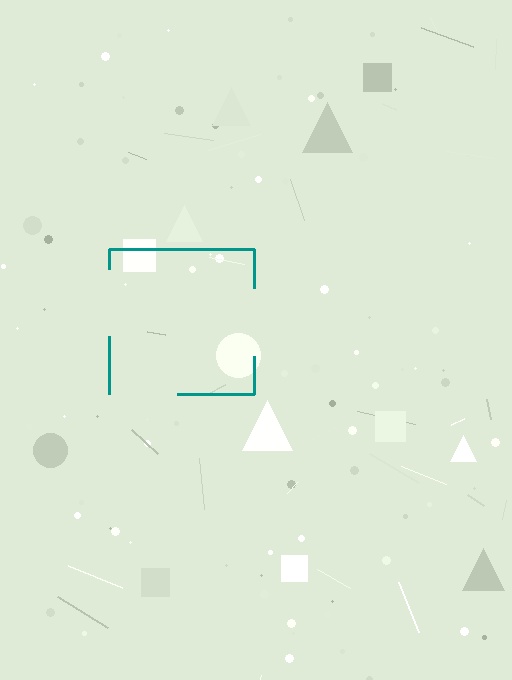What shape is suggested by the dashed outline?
The dashed outline suggests a square.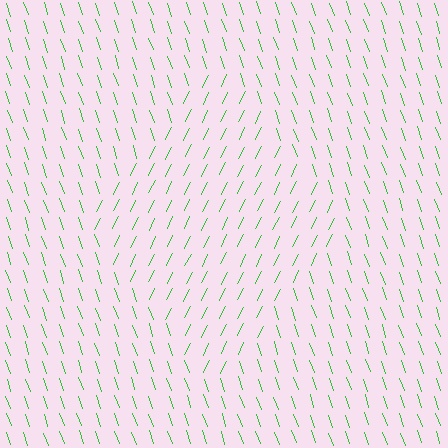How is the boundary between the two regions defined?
The boundary is defined purely by a change in line orientation (approximately 45 degrees difference). All lines are the same color and thickness.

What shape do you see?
I see a diamond.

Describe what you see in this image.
The image is filled with small green line segments. A diamond region in the image has lines oriented differently from the surrounding lines, creating a visible texture boundary.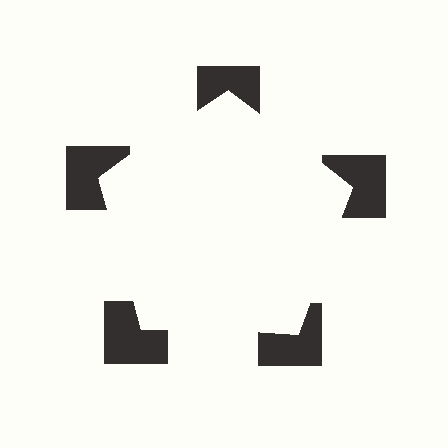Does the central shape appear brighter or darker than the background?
It typically appears slightly brighter than the background, even though no actual brightness change is drawn.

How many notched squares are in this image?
There are 5 — one at each vertex of the illusory pentagon.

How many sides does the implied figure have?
5 sides.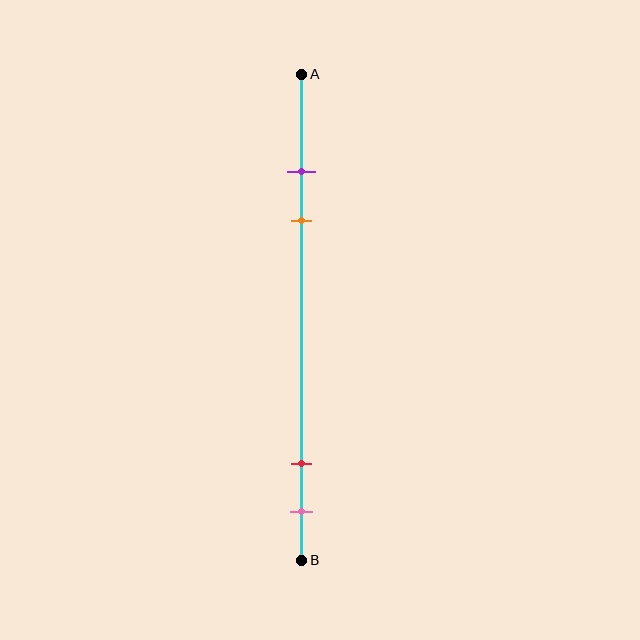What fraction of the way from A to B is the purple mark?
The purple mark is approximately 20% (0.2) of the way from A to B.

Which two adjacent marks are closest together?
The purple and orange marks are the closest adjacent pair.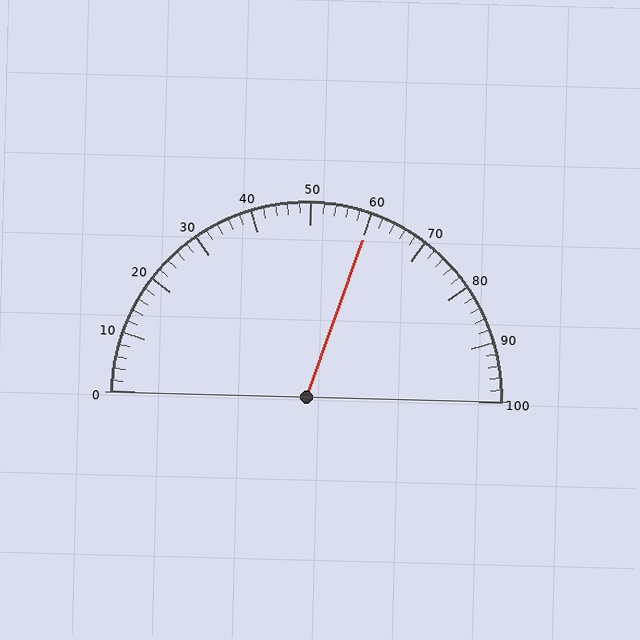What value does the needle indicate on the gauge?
The needle indicates approximately 60.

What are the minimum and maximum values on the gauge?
The gauge ranges from 0 to 100.